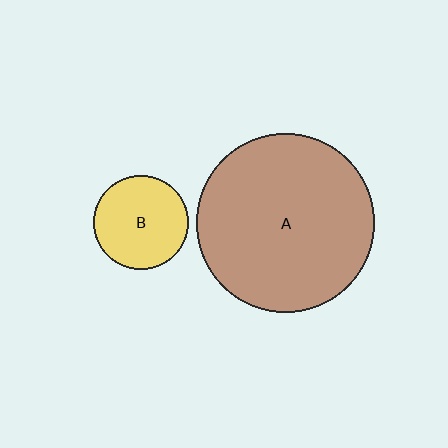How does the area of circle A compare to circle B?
Approximately 3.6 times.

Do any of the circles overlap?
No, none of the circles overlap.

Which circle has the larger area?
Circle A (brown).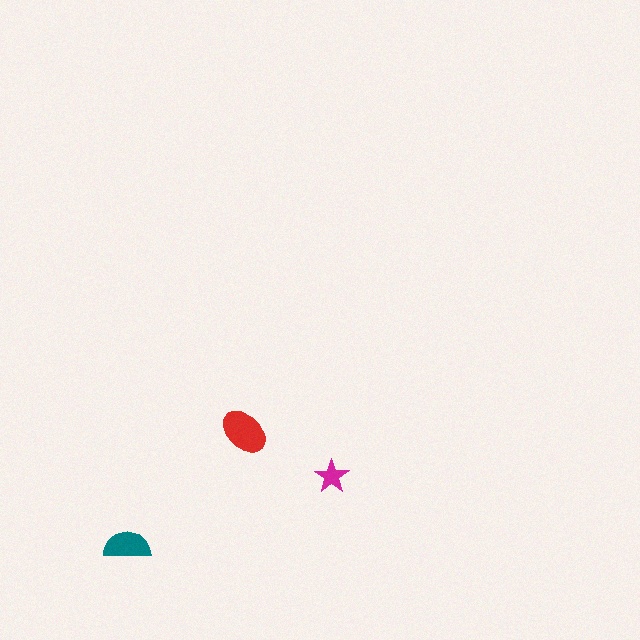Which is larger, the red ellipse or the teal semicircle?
The red ellipse.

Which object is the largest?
The red ellipse.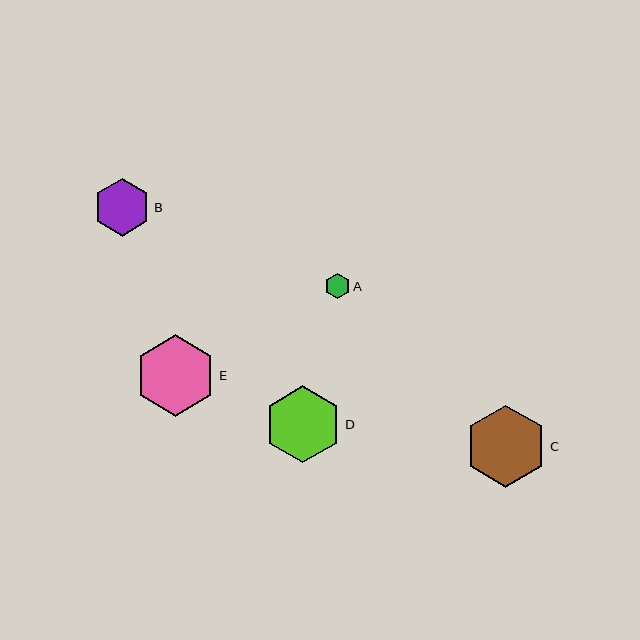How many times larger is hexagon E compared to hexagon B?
Hexagon E is approximately 1.4 times the size of hexagon B.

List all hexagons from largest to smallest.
From largest to smallest: C, E, D, B, A.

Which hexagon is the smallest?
Hexagon A is the smallest with a size of approximately 25 pixels.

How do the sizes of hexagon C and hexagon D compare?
Hexagon C and hexagon D are approximately the same size.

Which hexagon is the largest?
Hexagon C is the largest with a size of approximately 82 pixels.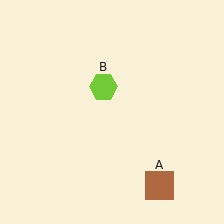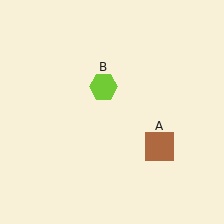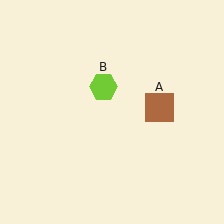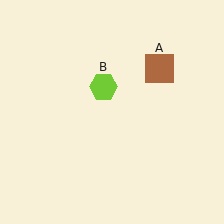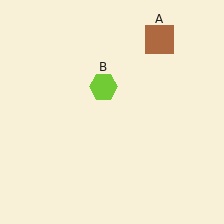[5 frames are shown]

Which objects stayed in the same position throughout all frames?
Lime hexagon (object B) remained stationary.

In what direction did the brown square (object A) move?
The brown square (object A) moved up.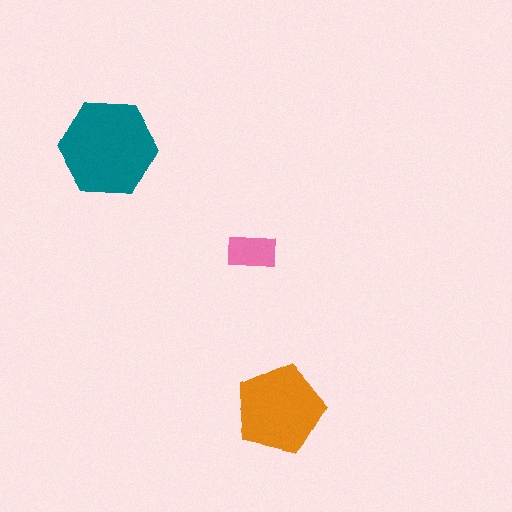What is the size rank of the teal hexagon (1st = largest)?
1st.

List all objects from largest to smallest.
The teal hexagon, the orange pentagon, the pink rectangle.